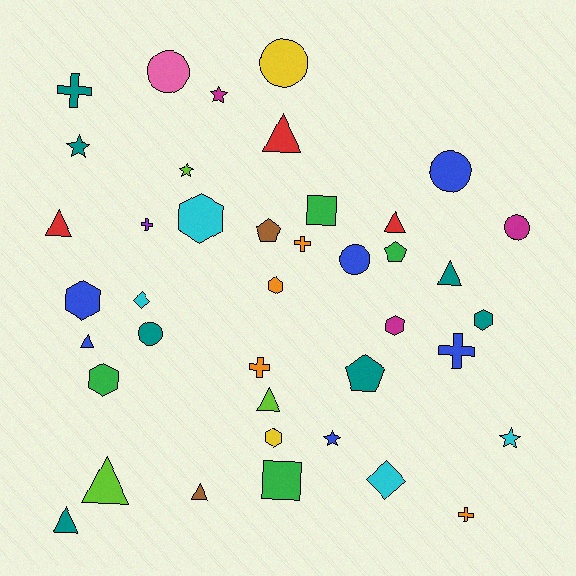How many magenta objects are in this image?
There are 3 magenta objects.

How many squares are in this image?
There are 2 squares.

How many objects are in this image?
There are 40 objects.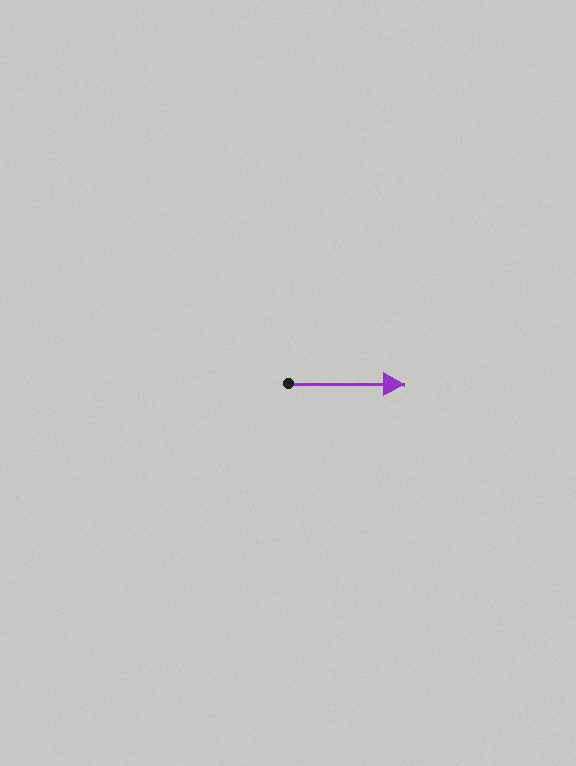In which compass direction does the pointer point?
East.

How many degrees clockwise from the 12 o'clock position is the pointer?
Approximately 91 degrees.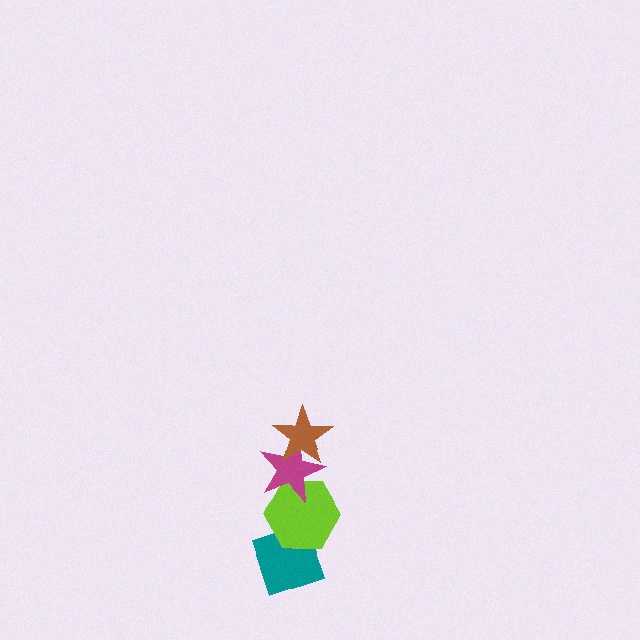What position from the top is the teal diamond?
The teal diamond is 4th from the top.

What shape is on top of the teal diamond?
The lime hexagon is on top of the teal diamond.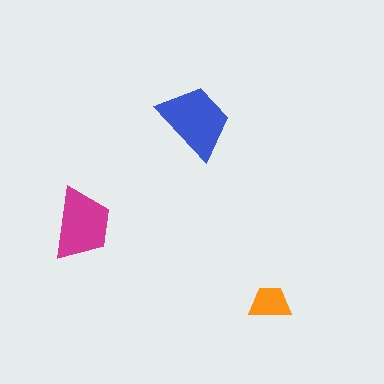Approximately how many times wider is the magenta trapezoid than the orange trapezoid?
About 1.5 times wider.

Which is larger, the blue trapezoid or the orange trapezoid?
The blue one.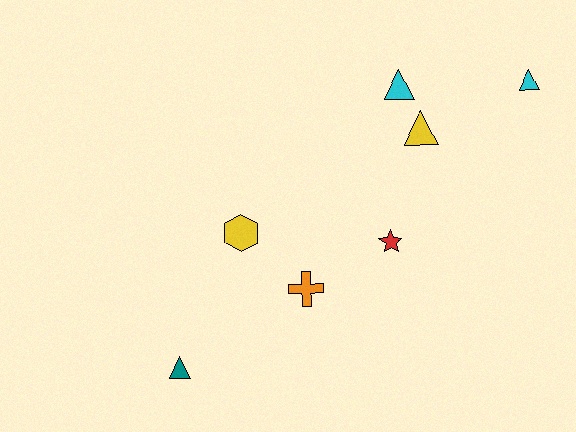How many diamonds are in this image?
There are no diamonds.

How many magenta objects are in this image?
There are no magenta objects.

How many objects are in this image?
There are 7 objects.